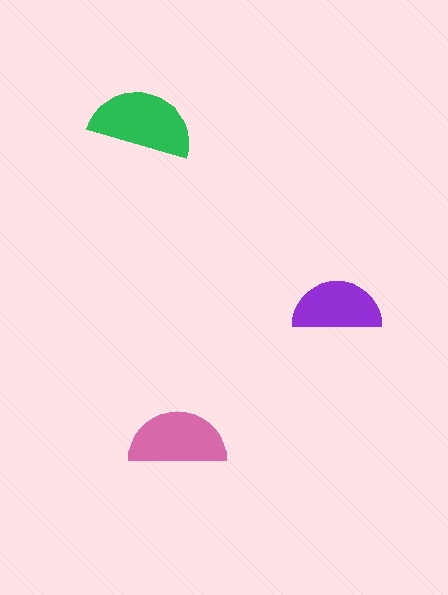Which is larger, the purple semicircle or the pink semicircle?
The pink one.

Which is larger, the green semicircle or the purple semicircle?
The green one.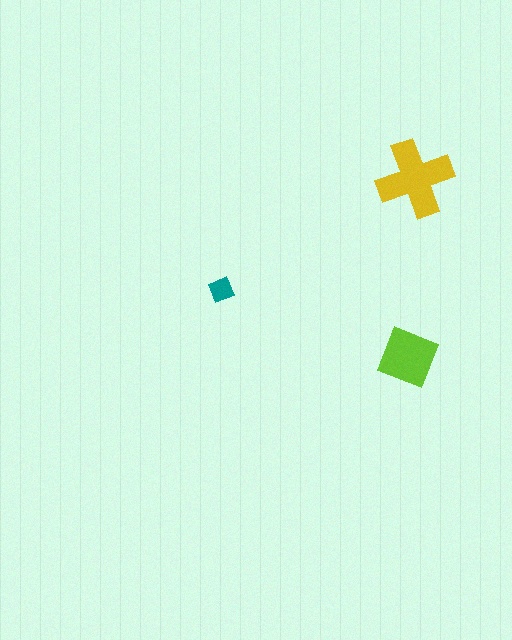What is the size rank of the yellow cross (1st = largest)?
1st.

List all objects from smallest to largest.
The teal diamond, the lime square, the yellow cross.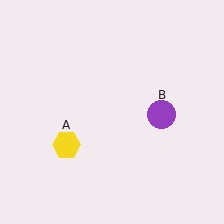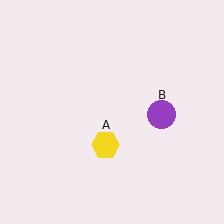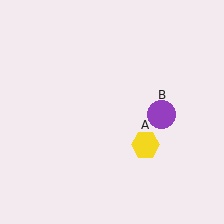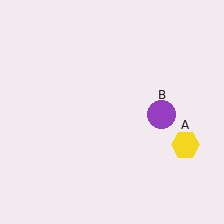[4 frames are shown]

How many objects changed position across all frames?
1 object changed position: yellow hexagon (object A).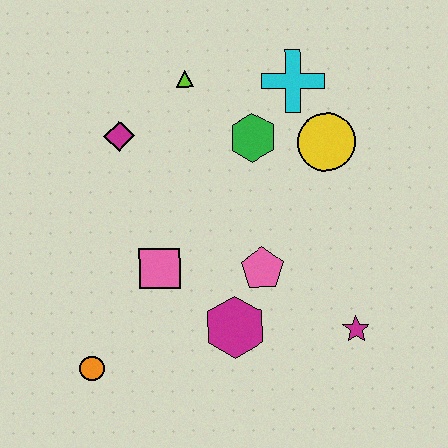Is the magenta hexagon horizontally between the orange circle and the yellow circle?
Yes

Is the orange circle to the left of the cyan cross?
Yes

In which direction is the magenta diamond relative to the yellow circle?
The magenta diamond is to the left of the yellow circle.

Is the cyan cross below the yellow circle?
No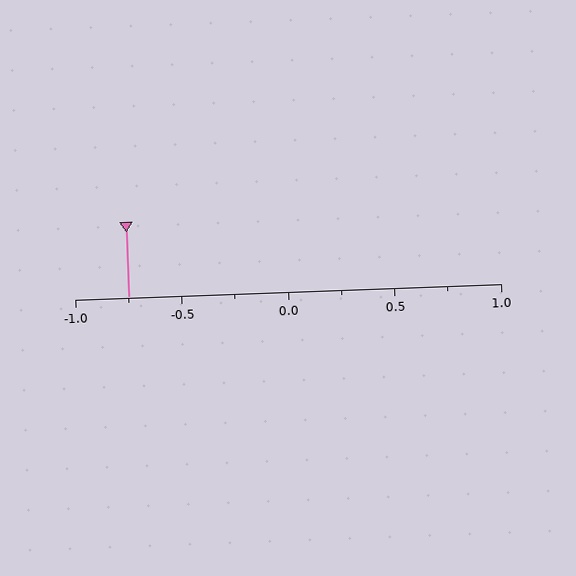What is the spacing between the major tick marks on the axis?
The major ticks are spaced 0.5 apart.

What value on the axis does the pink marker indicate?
The marker indicates approximately -0.75.